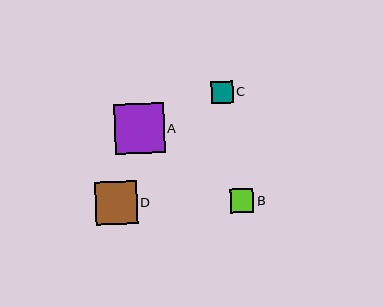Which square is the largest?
Square A is the largest with a size of approximately 50 pixels.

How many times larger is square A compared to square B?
Square A is approximately 2.1 times the size of square B.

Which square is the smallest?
Square C is the smallest with a size of approximately 22 pixels.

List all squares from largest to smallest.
From largest to smallest: A, D, B, C.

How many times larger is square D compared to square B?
Square D is approximately 1.8 times the size of square B.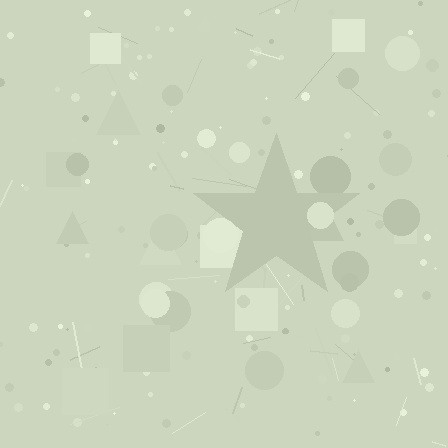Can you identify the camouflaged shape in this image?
The camouflaged shape is a star.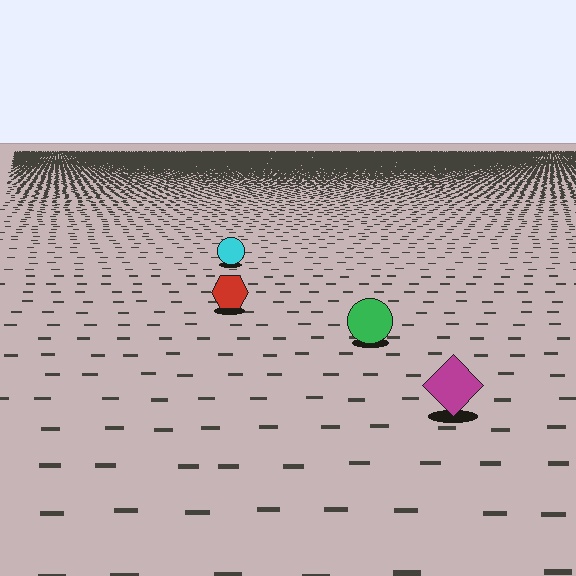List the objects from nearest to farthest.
From nearest to farthest: the magenta diamond, the green circle, the red hexagon, the cyan circle.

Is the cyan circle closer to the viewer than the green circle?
No. The green circle is closer — you can tell from the texture gradient: the ground texture is coarser near it.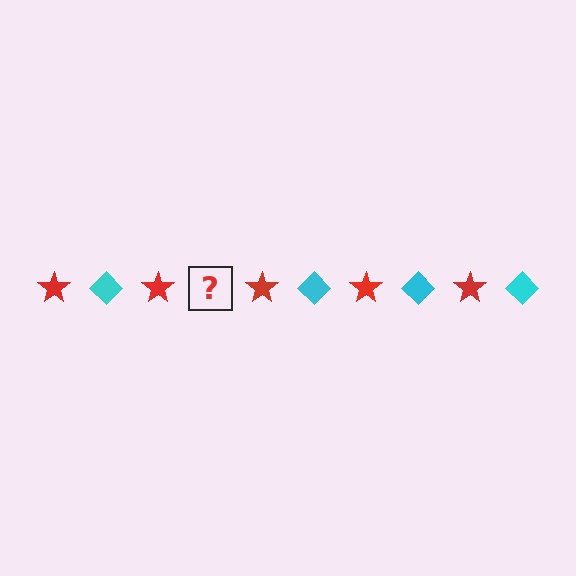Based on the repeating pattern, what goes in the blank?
The blank should be a cyan diamond.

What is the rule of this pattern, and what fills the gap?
The rule is that the pattern alternates between red star and cyan diamond. The gap should be filled with a cyan diamond.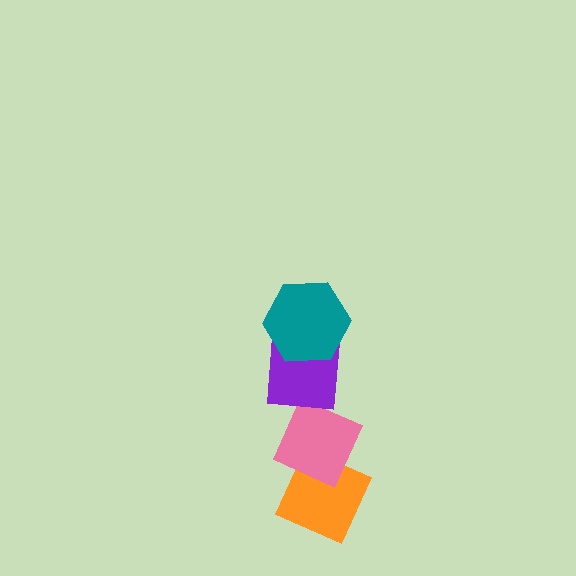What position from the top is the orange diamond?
The orange diamond is 4th from the top.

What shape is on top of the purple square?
The teal hexagon is on top of the purple square.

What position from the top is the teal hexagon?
The teal hexagon is 1st from the top.